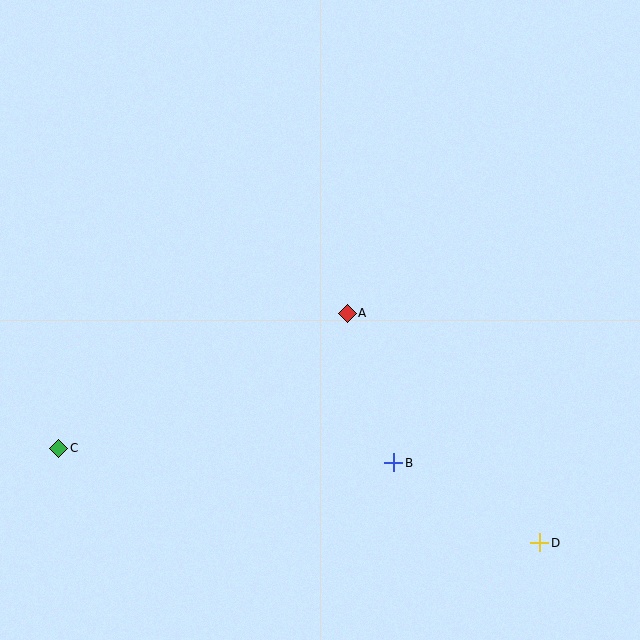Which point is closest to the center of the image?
Point A at (347, 313) is closest to the center.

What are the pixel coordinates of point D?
Point D is at (540, 543).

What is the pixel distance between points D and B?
The distance between D and B is 167 pixels.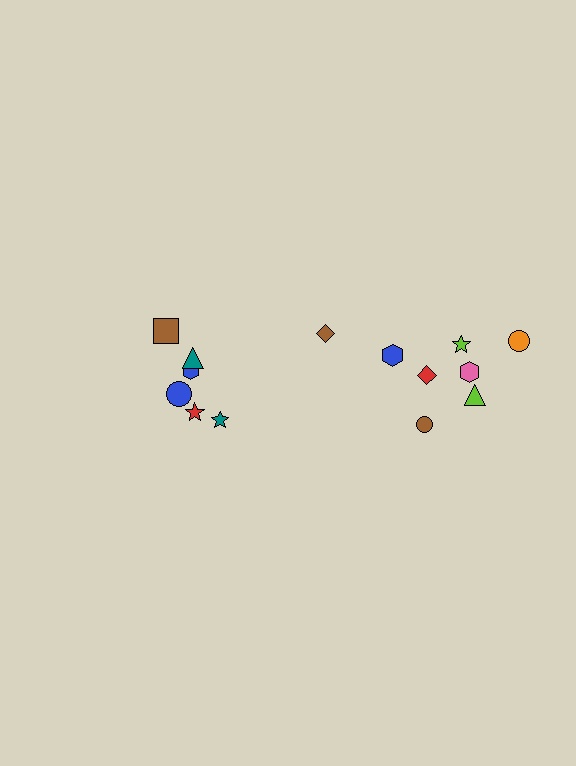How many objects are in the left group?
There are 6 objects.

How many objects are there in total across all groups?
There are 14 objects.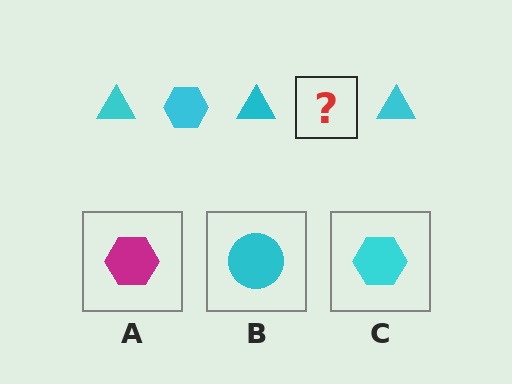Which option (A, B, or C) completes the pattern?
C.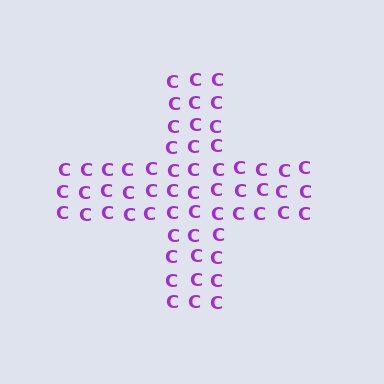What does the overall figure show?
The overall figure shows a cross.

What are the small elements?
The small elements are letter C's.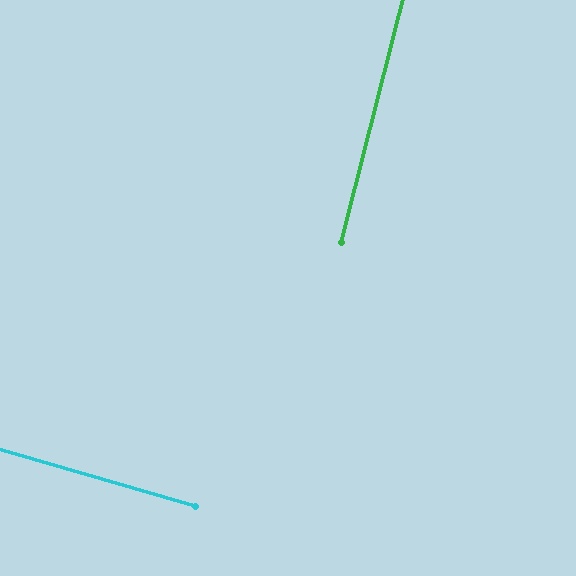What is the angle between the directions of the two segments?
Approximately 88 degrees.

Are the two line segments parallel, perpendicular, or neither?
Perpendicular — they meet at approximately 88°.